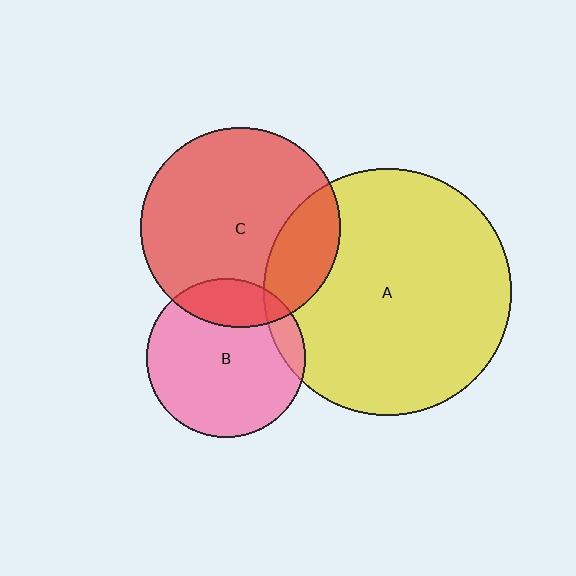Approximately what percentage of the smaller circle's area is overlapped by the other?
Approximately 20%.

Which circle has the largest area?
Circle A (yellow).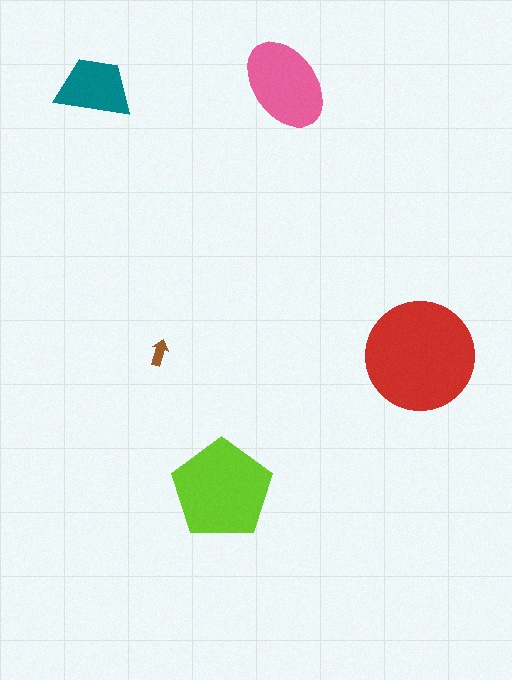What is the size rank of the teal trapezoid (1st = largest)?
4th.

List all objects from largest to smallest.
The red circle, the lime pentagon, the pink ellipse, the teal trapezoid, the brown arrow.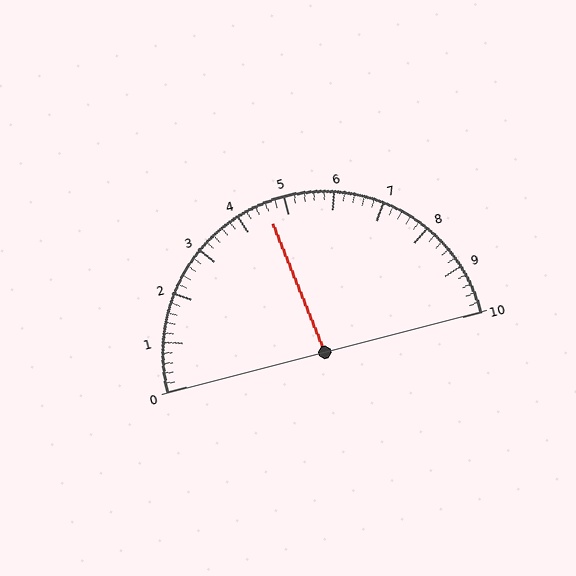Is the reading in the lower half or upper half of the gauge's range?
The reading is in the lower half of the range (0 to 10).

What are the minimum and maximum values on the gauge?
The gauge ranges from 0 to 10.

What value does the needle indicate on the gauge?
The needle indicates approximately 4.6.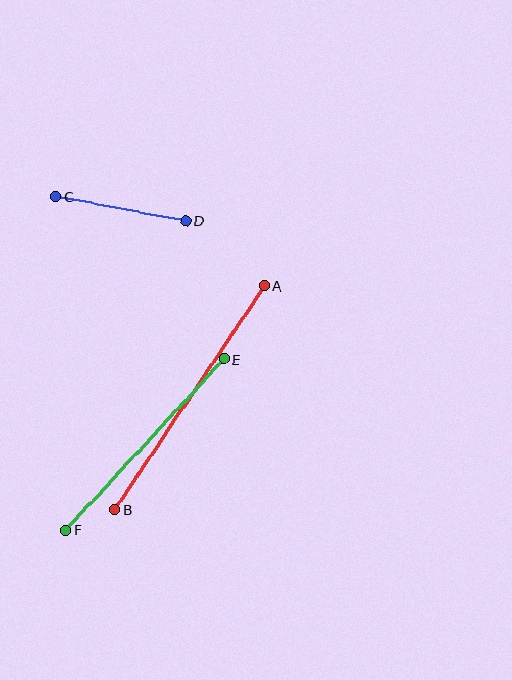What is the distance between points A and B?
The distance is approximately 269 pixels.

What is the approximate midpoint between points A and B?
The midpoint is at approximately (190, 398) pixels.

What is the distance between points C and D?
The distance is approximately 132 pixels.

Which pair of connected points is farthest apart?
Points A and B are farthest apart.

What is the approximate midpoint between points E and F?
The midpoint is at approximately (145, 445) pixels.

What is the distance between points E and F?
The distance is approximately 233 pixels.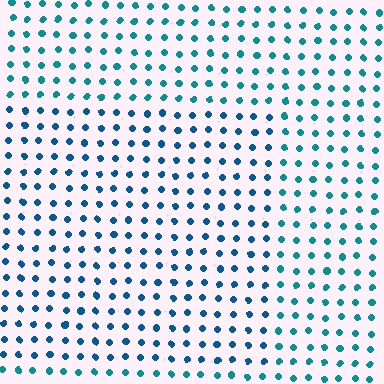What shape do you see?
I see a rectangle.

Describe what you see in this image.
The image is filled with small teal elements in a uniform arrangement. A rectangle-shaped region is visible where the elements are tinted to a slightly different hue, forming a subtle color boundary.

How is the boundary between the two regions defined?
The boundary is defined purely by a slight shift in hue (about 25 degrees). Spacing, size, and orientation are identical on both sides.